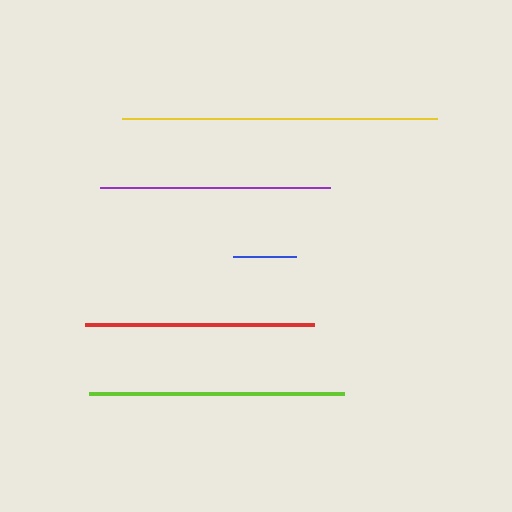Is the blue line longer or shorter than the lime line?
The lime line is longer than the blue line.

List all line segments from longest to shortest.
From longest to shortest: yellow, lime, purple, red, blue.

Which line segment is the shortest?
The blue line is the shortest at approximately 63 pixels.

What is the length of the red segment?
The red segment is approximately 230 pixels long.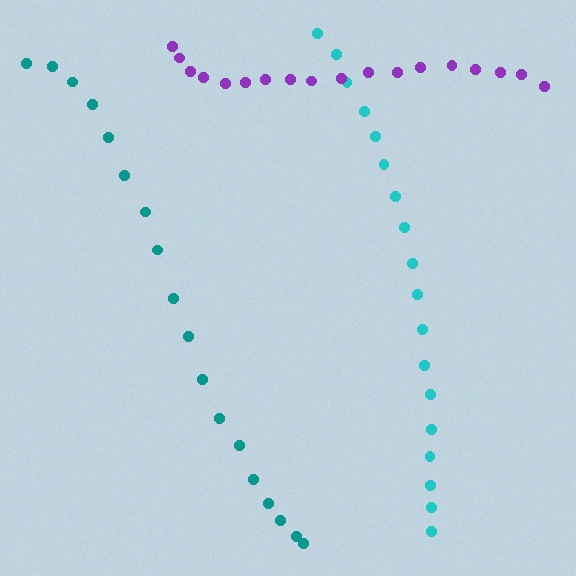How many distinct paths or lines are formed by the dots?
There are 3 distinct paths.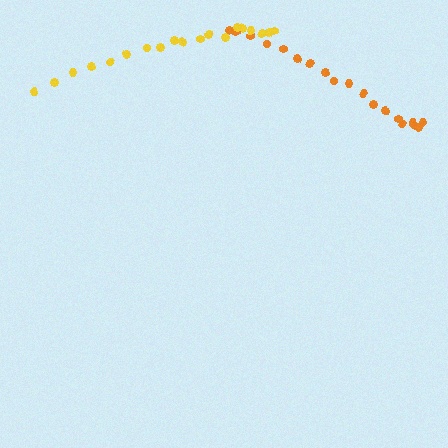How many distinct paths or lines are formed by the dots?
There are 2 distinct paths.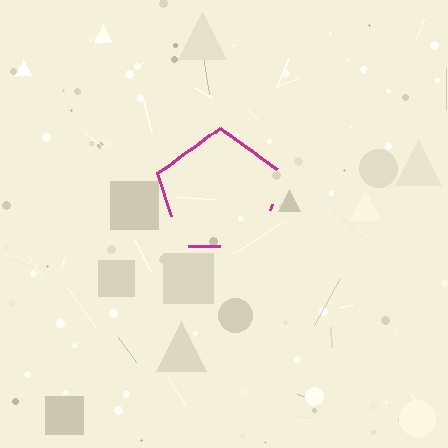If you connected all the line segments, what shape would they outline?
They would outline a pentagon.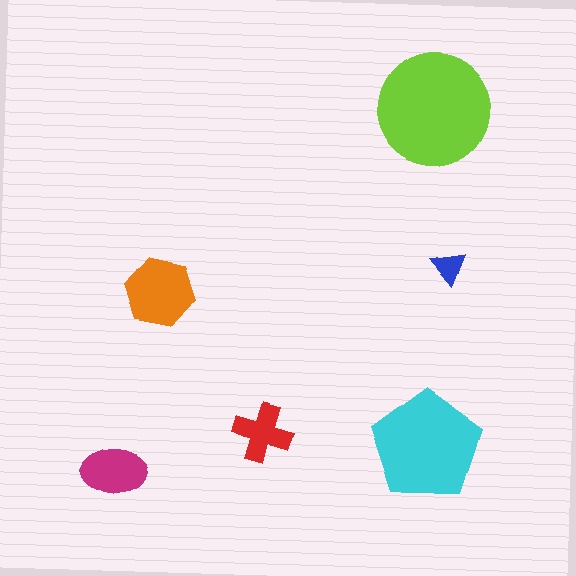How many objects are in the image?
There are 6 objects in the image.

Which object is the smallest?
The blue triangle.